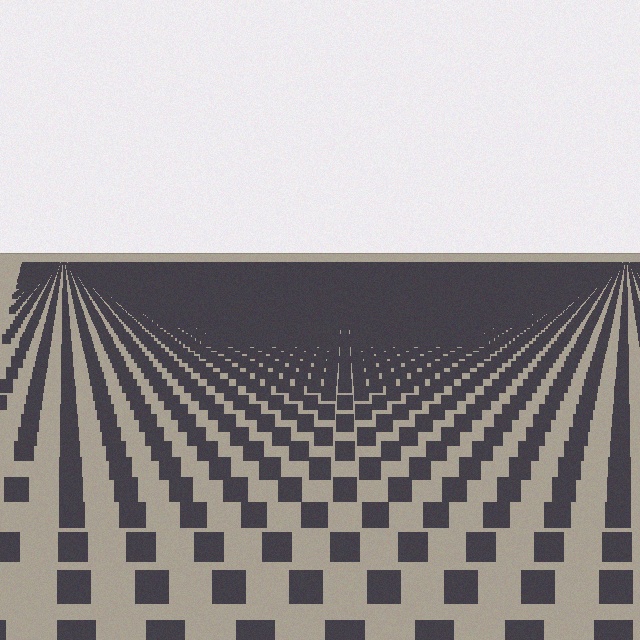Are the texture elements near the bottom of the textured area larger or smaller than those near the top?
Larger. Near the bottom, elements are closer to the viewer and appear at a bigger on-screen size.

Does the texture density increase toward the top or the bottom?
Density increases toward the top.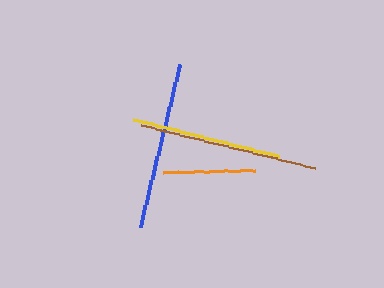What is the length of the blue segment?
The blue segment is approximately 166 pixels long.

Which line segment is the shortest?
The orange line is the shortest at approximately 92 pixels.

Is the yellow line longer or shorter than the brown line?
The brown line is longer than the yellow line.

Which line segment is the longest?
The brown line is the longest at approximately 179 pixels.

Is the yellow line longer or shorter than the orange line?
The yellow line is longer than the orange line.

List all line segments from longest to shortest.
From longest to shortest: brown, blue, yellow, orange.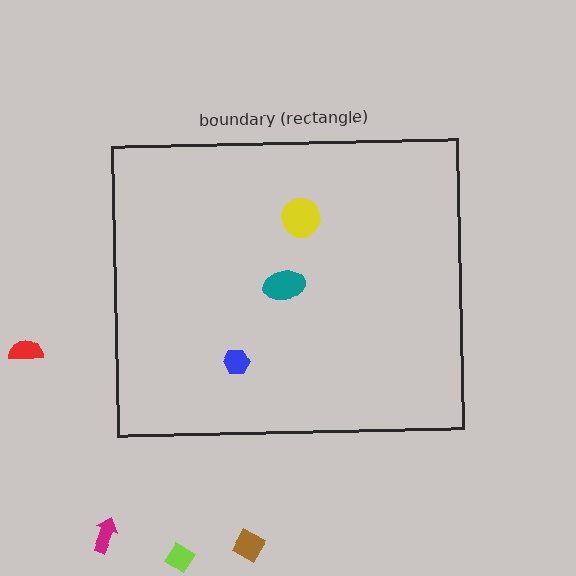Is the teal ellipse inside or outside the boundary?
Inside.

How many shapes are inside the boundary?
3 inside, 4 outside.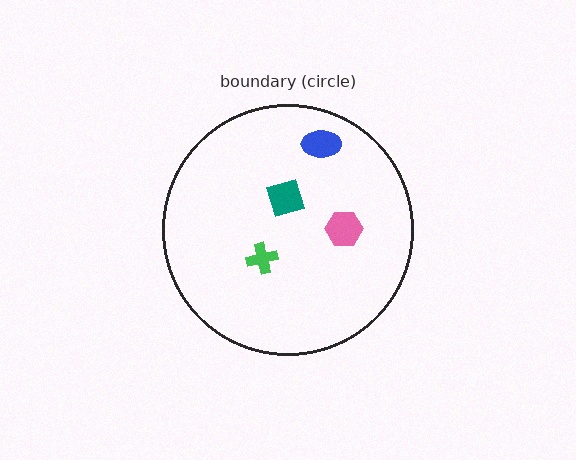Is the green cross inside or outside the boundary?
Inside.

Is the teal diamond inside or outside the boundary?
Inside.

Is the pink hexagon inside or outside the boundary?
Inside.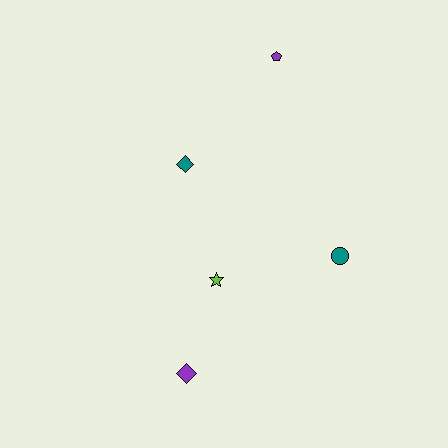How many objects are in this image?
There are 5 objects.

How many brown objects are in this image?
There are no brown objects.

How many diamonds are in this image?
There are 2 diamonds.